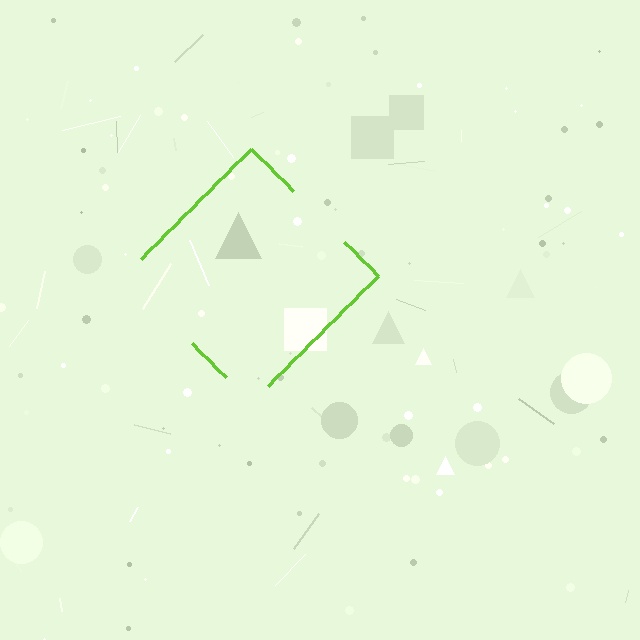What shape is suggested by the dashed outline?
The dashed outline suggests a diamond.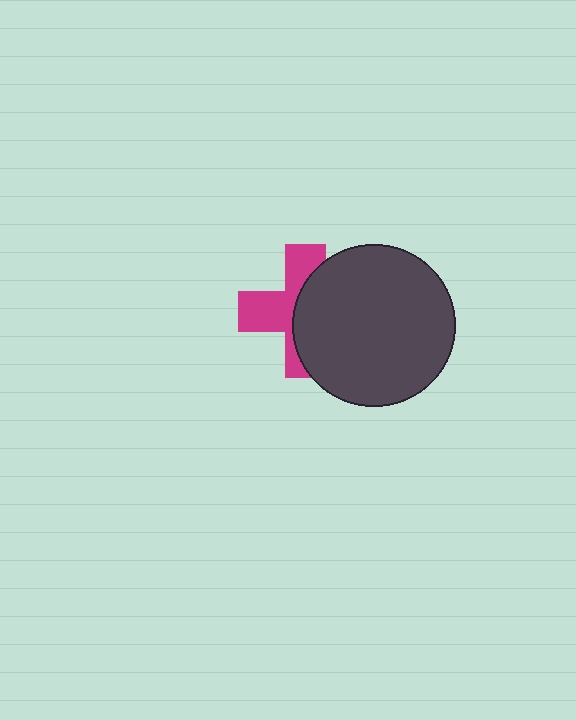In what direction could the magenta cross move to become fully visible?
The magenta cross could move left. That would shift it out from behind the dark gray circle entirely.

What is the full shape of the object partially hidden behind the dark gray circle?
The partially hidden object is a magenta cross.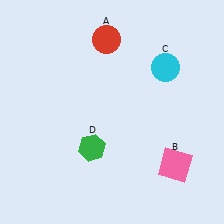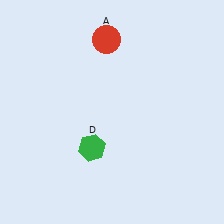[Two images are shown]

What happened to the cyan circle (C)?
The cyan circle (C) was removed in Image 2. It was in the top-right area of Image 1.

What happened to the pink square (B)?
The pink square (B) was removed in Image 2. It was in the bottom-right area of Image 1.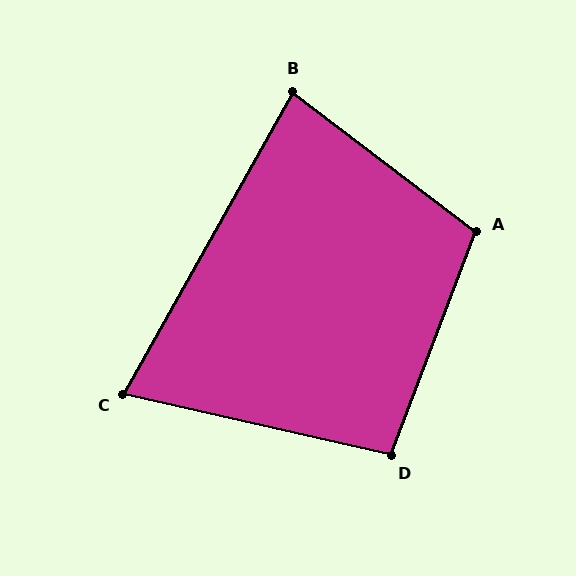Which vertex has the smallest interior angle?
C, at approximately 73 degrees.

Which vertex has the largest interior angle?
A, at approximately 107 degrees.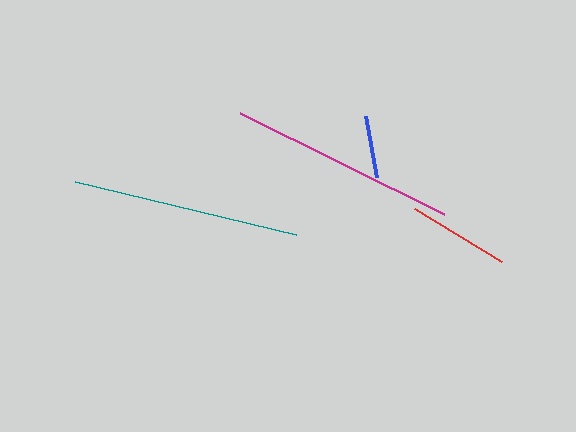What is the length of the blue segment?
The blue segment is approximately 62 pixels long.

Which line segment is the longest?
The magenta line is the longest at approximately 228 pixels.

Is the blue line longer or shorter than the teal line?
The teal line is longer than the blue line.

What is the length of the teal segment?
The teal segment is approximately 227 pixels long.